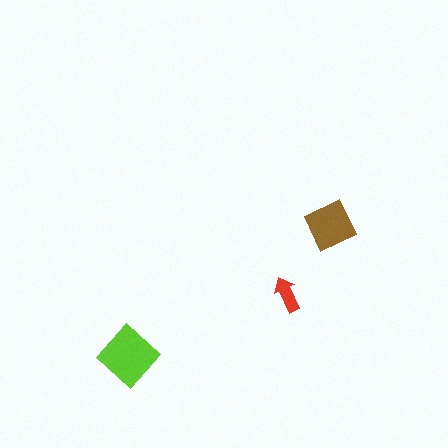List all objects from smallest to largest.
The red arrow, the brown square, the lime diamond.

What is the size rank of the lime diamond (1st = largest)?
1st.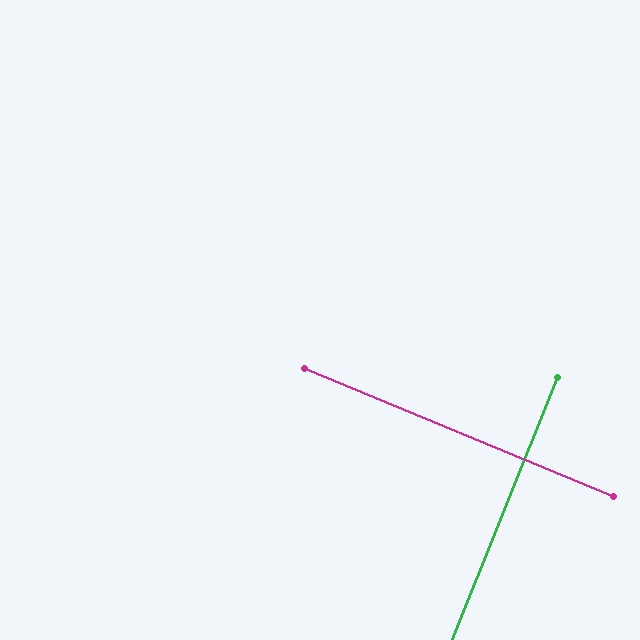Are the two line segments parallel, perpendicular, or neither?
Perpendicular — they meet at approximately 89°.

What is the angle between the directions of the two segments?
Approximately 89 degrees.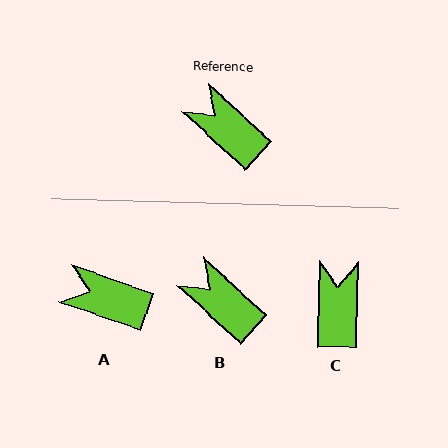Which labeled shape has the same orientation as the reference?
B.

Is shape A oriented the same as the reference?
No, it is off by about 24 degrees.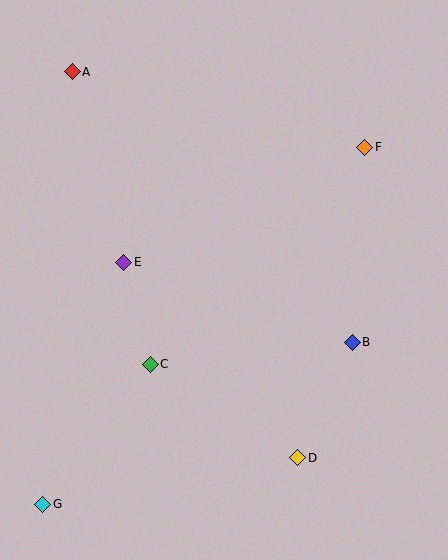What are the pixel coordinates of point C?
Point C is at (150, 364).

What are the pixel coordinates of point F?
Point F is at (365, 147).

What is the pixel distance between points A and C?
The distance between A and C is 302 pixels.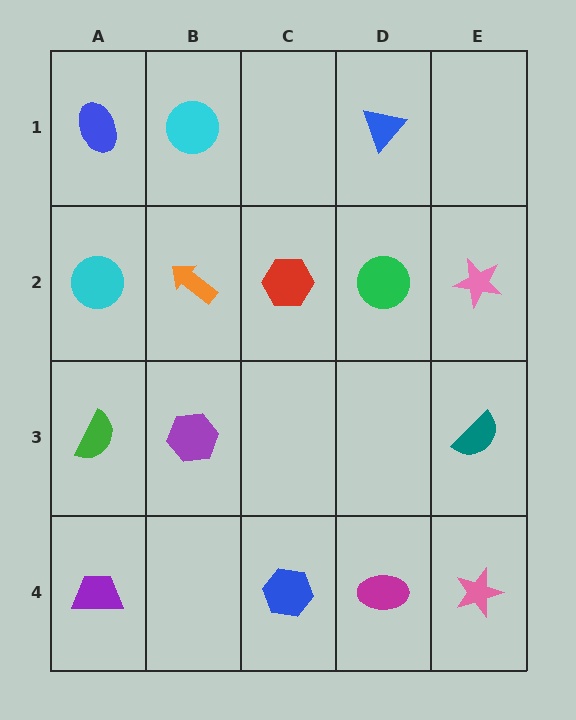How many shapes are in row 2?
5 shapes.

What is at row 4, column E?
A pink star.